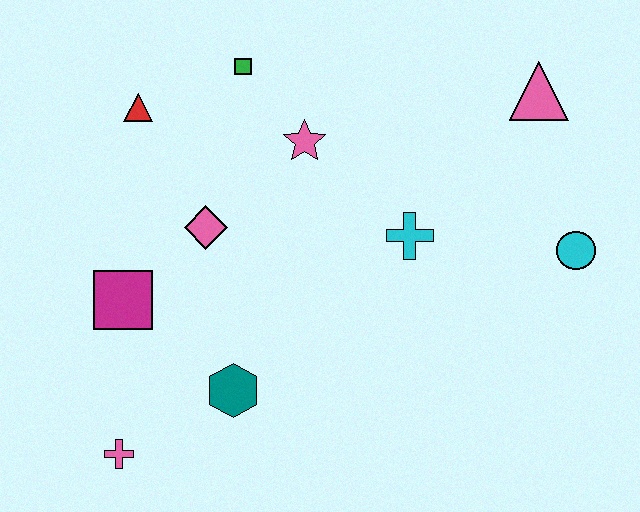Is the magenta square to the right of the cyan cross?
No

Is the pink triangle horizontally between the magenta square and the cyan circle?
Yes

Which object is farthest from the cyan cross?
The pink cross is farthest from the cyan cross.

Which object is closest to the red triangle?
The green square is closest to the red triangle.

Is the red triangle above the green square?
No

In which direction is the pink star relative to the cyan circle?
The pink star is to the left of the cyan circle.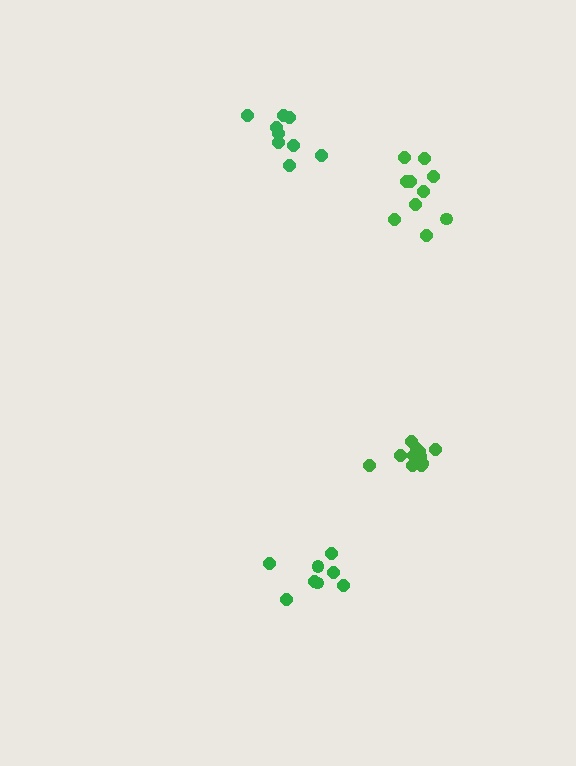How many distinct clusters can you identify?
There are 4 distinct clusters.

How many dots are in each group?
Group 1: 8 dots, Group 2: 9 dots, Group 3: 10 dots, Group 4: 11 dots (38 total).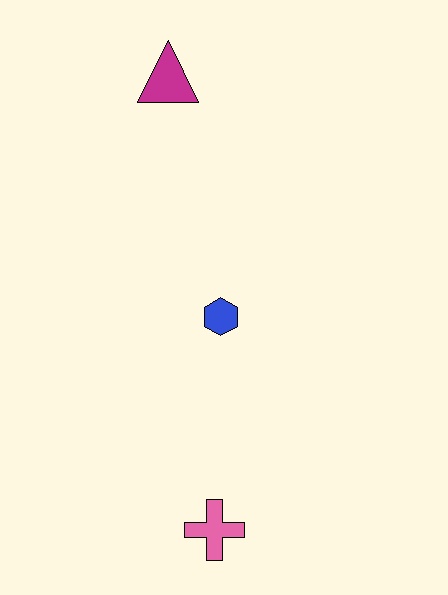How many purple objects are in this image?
There are no purple objects.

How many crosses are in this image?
There is 1 cross.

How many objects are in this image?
There are 3 objects.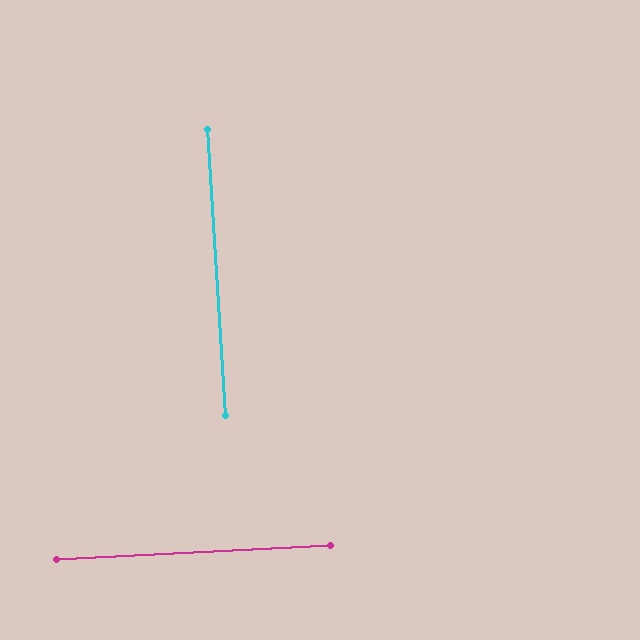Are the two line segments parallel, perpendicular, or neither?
Perpendicular — they meet at approximately 89°.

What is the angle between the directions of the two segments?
Approximately 89 degrees.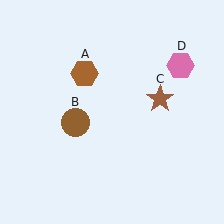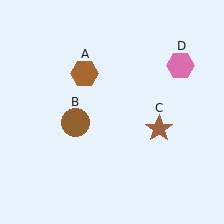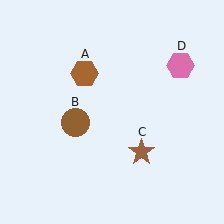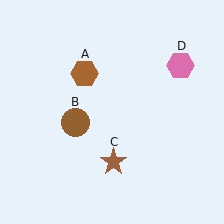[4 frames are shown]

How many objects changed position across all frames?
1 object changed position: brown star (object C).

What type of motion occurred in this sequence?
The brown star (object C) rotated clockwise around the center of the scene.